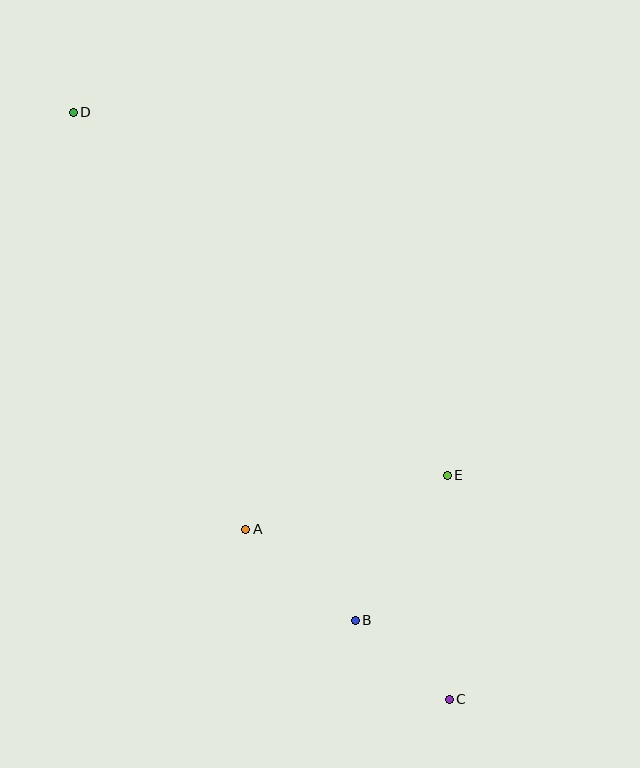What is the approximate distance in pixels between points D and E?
The distance between D and E is approximately 521 pixels.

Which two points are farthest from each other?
Points C and D are farthest from each other.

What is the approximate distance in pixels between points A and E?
The distance between A and E is approximately 208 pixels.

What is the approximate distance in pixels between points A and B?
The distance between A and B is approximately 142 pixels.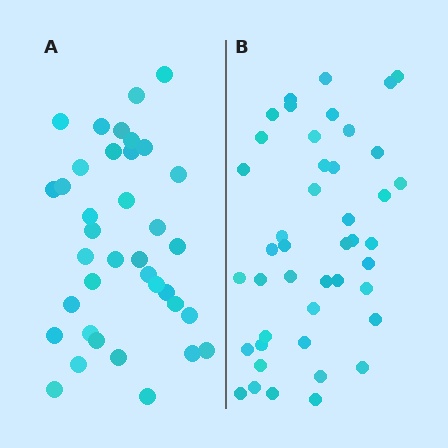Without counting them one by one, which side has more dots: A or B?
Region B (the right region) has more dots.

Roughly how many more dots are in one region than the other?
Region B has roughly 8 or so more dots than region A.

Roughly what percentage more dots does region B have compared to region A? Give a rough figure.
About 20% more.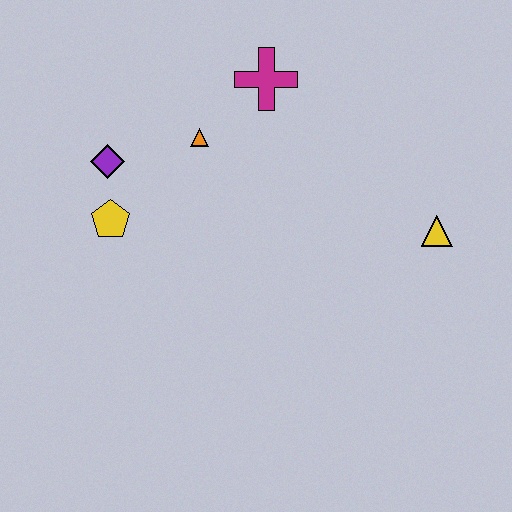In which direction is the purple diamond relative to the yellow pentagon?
The purple diamond is above the yellow pentagon.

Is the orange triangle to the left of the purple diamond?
No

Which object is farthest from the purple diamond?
The yellow triangle is farthest from the purple diamond.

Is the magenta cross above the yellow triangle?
Yes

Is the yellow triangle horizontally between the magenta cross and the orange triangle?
No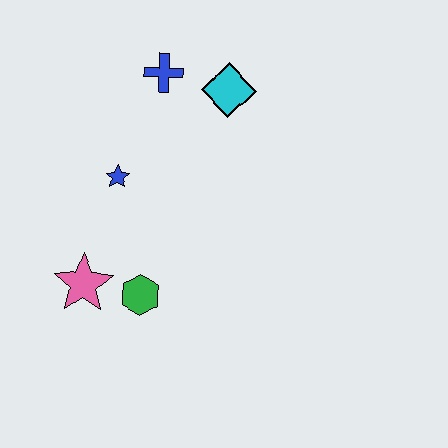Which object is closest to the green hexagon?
The pink star is closest to the green hexagon.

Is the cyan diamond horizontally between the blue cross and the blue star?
No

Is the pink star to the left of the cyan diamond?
Yes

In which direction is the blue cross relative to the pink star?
The blue cross is above the pink star.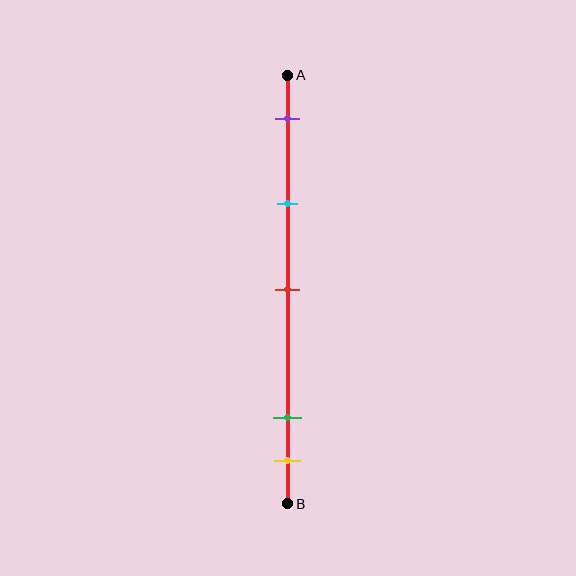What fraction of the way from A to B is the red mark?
The red mark is approximately 50% (0.5) of the way from A to B.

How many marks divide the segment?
There are 5 marks dividing the segment.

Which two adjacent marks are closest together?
The green and yellow marks are the closest adjacent pair.